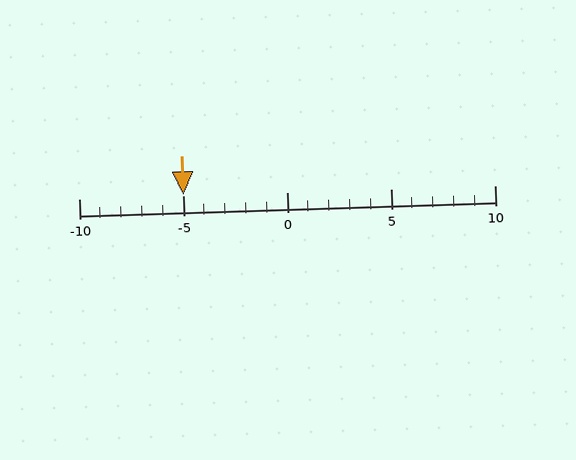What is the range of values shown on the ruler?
The ruler shows values from -10 to 10.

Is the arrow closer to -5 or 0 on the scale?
The arrow is closer to -5.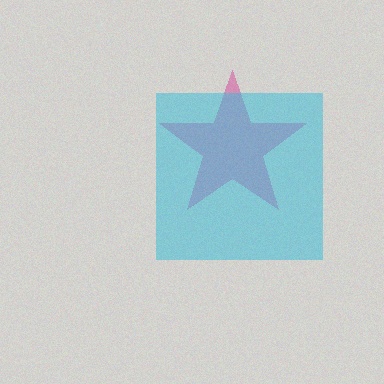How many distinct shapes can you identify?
There are 2 distinct shapes: a magenta star, a cyan square.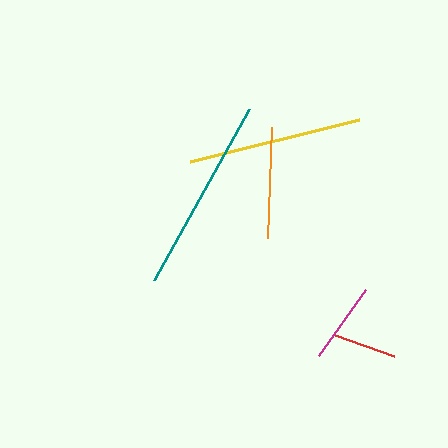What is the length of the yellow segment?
The yellow segment is approximately 175 pixels long.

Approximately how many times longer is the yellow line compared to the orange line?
The yellow line is approximately 1.6 times the length of the orange line.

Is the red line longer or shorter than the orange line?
The orange line is longer than the red line.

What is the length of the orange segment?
The orange segment is approximately 111 pixels long.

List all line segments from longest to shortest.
From longest to shortest: teal, yellow, orange, magenta, red.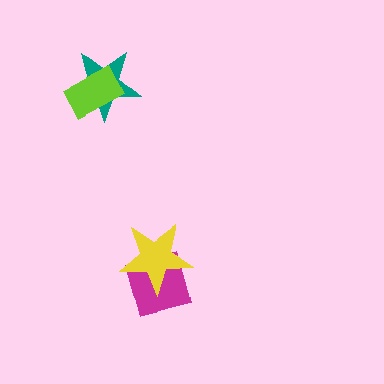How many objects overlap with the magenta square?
1 object overlaps with the magenta square.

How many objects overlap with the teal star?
1 object overlaps with the teal star.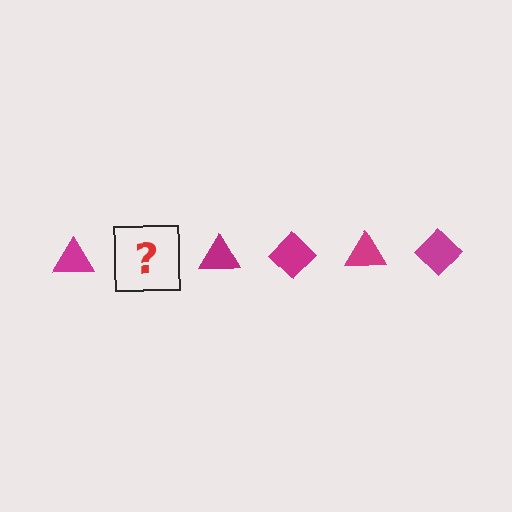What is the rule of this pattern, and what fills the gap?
The rule is that the pattern cycles through triangle, diamond shapes in magenta. The gap should be filled with a magenta diamond.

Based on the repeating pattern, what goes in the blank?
The blank should be a magenta diamond.